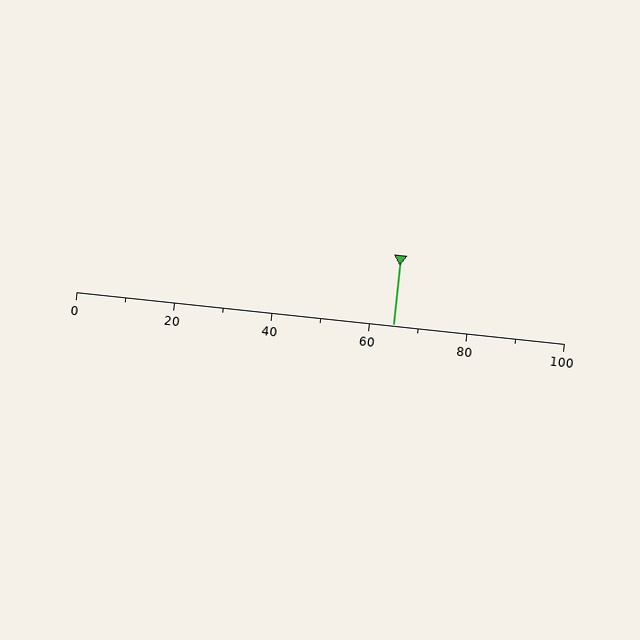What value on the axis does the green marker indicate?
The marker indicates approximately 65.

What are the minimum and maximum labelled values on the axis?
The axis runs from 0 to 100.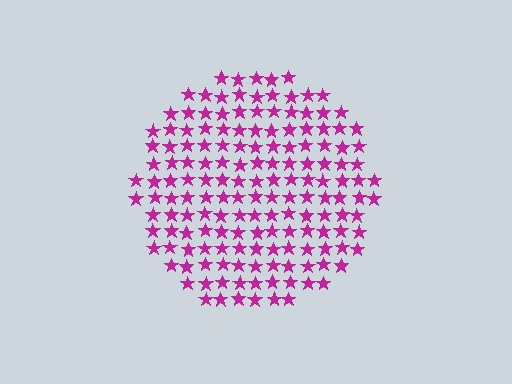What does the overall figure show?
The overall figure shows a circle.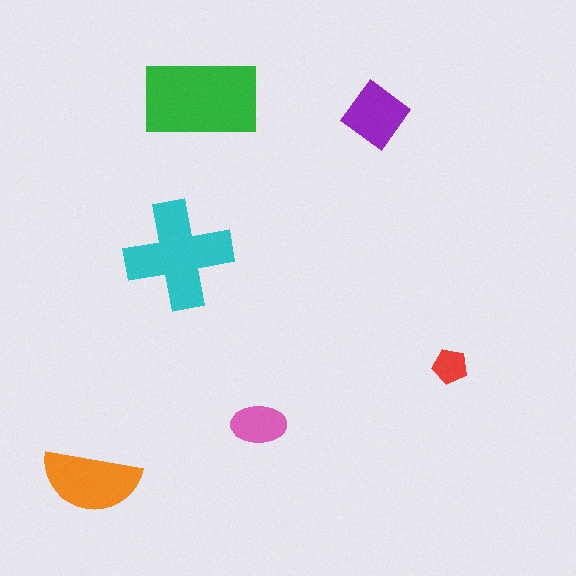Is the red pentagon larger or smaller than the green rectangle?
Smaller.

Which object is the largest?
The green rectangle.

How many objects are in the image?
There are 6 objects in the image.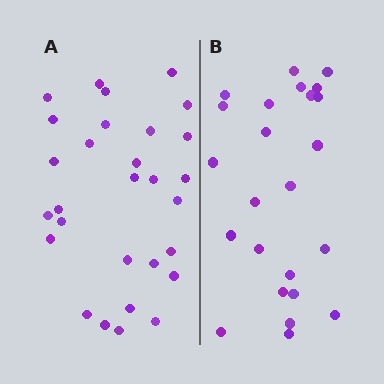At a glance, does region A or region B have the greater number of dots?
Region A (the left region) has more dots.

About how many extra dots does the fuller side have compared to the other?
Region A has about 5 more dots than region B.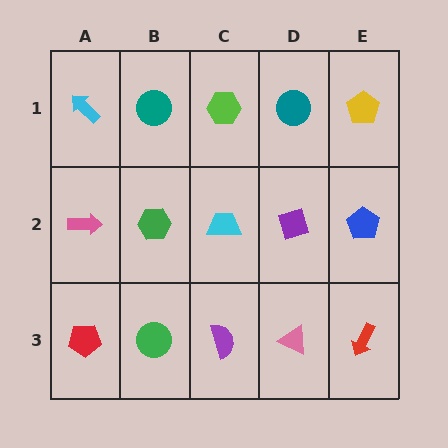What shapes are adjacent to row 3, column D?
A purple diamond (row 2, column D), a purple semicircle (row 3, column C), a red arrow (row 3, column E).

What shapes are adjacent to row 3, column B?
A green hexagon (row 2, column B), a red pentagon (row 3, column A), a purple semicircle (row 3, column C).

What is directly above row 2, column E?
A yellow pentagon.